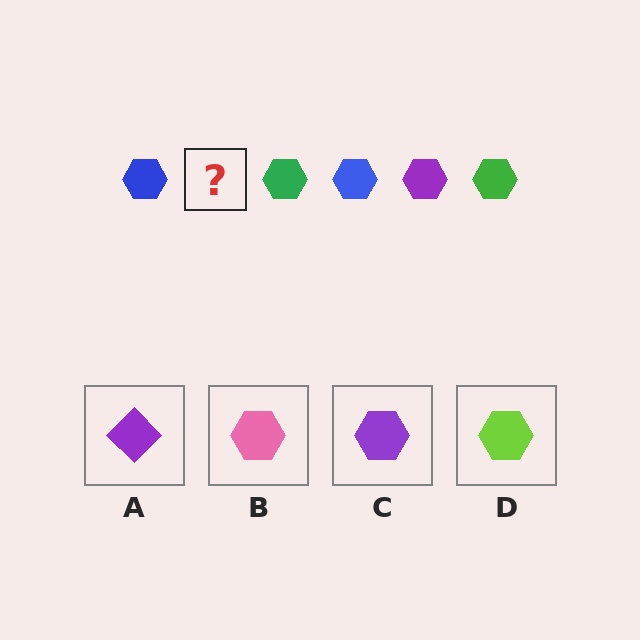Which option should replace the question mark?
Option C.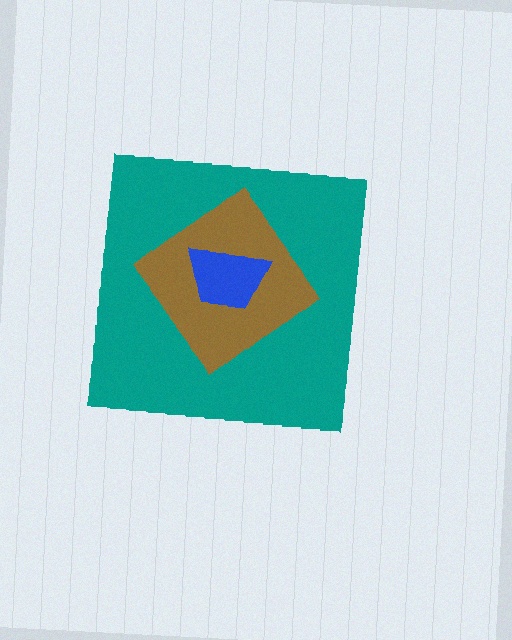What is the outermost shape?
The teal square.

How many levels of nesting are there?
3.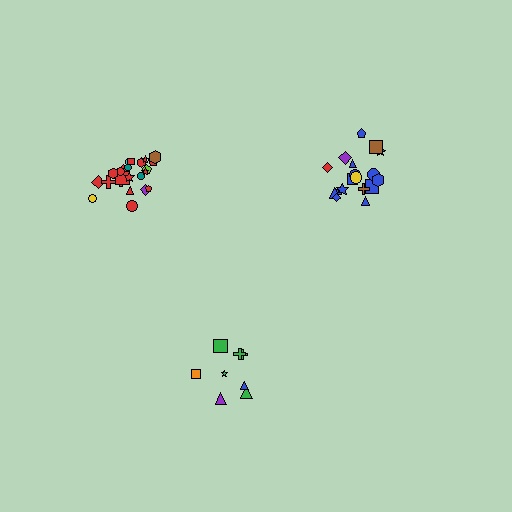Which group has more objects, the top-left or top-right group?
The top-left group.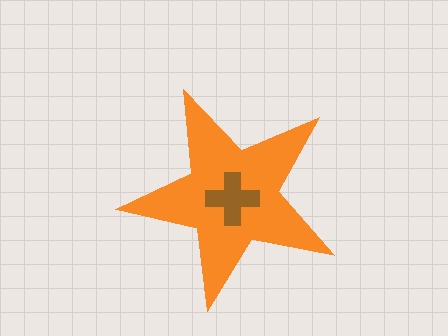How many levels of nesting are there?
2.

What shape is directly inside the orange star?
The brown cross.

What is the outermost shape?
The orange star.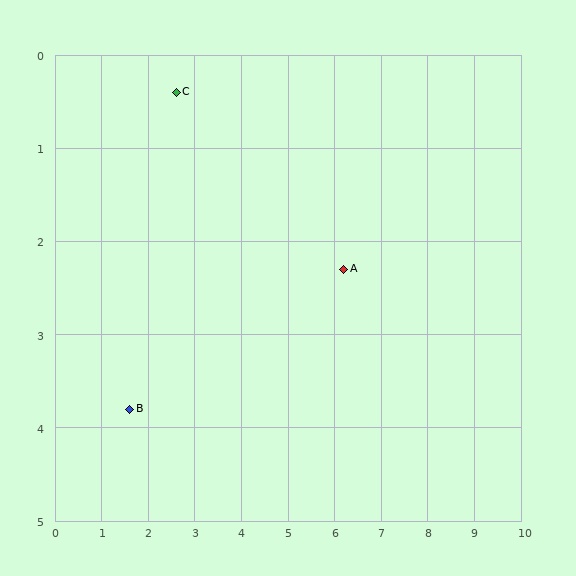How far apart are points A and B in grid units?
Points A and B are about 4.8 grid units apart.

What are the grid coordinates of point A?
Point A is at approximately (6.2, 2.3).